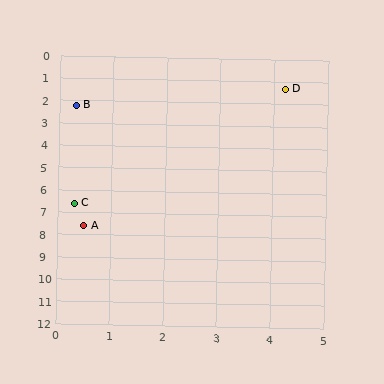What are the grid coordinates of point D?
Point D is at approximately (4.2, 1.3).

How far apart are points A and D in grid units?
Points A and D are about 7.3 grid units apart.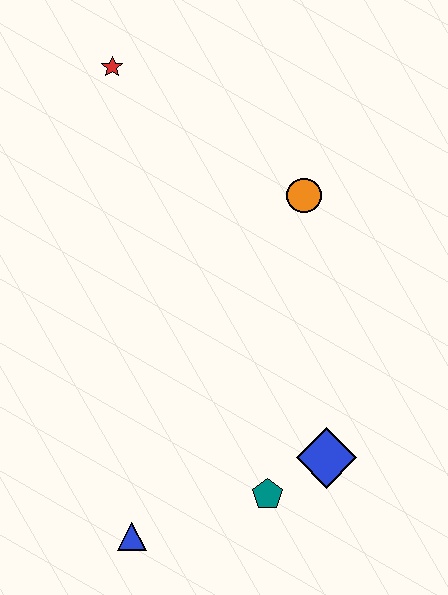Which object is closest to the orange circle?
The red star is closest to the orange circle.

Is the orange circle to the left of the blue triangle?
No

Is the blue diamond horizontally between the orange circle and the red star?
No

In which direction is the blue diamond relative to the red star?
The blue diamond is below the red star.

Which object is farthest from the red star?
The blue triangle is farthest from the red star.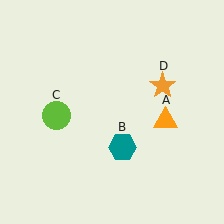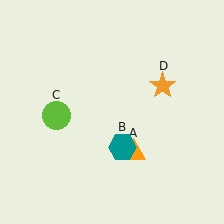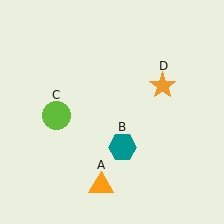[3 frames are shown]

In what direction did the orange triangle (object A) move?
The orange triangle (object A) moved down and to the left.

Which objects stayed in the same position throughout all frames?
Teal hexagon (object B) and lime circle (object C) and orange star (object D) remained stationary.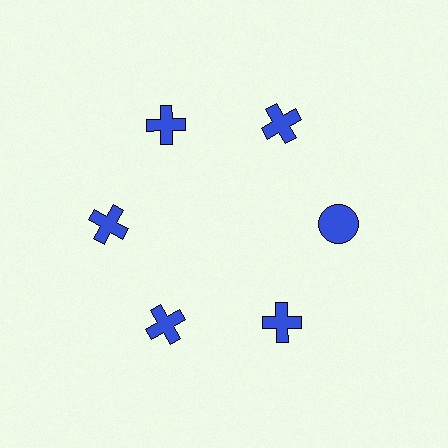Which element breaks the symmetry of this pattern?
The blue circle at roughly the 3 o'clock position breaks the symmetry. All other shapes are blue crosses.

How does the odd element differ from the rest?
It has a different shape: circle instead of cross.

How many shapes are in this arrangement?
There are 6 shapes arranged in a ring pattern.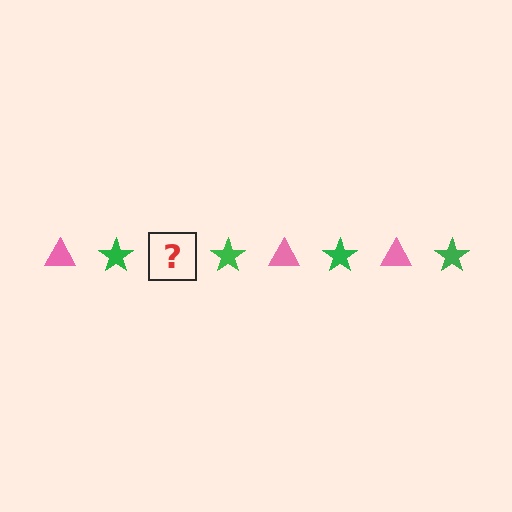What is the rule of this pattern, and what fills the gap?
The rule is that the pattern alternates between pink triangle and green star. The gap should be filled with a pink triangle.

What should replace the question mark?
The question mark should be replaced with a pink triangle.